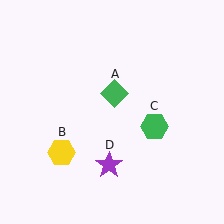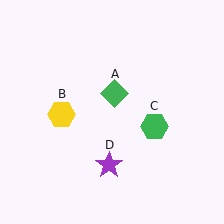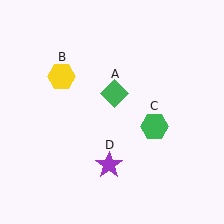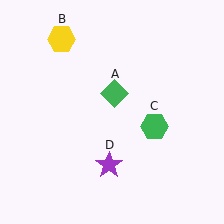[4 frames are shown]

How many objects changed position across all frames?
1 object changed position: yellow hexagon (object B).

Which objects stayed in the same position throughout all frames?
Green diamond (object A) and green hexagon (object C) and purple star (object D) remained stationary.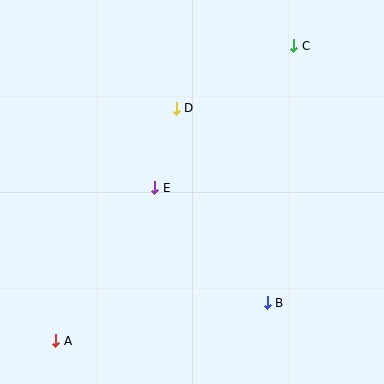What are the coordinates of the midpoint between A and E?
The midpoint between A and E is at (105, 264).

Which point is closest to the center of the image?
Point E at (155, 188) is closest to the center.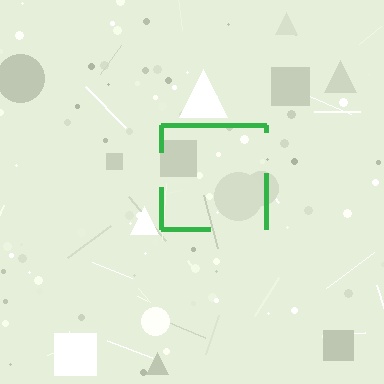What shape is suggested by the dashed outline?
The dashed outline suggests a square.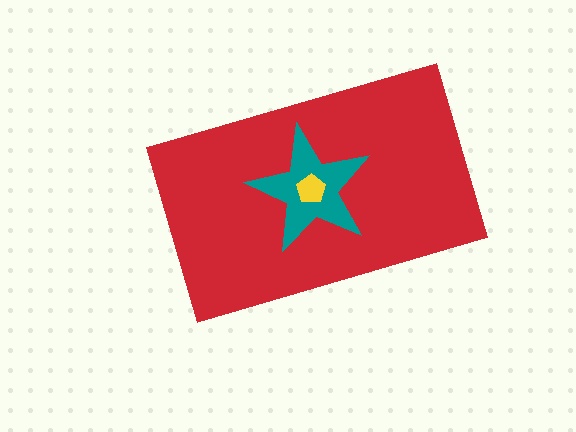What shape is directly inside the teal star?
The yellow pentagon.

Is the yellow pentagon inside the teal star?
Yes.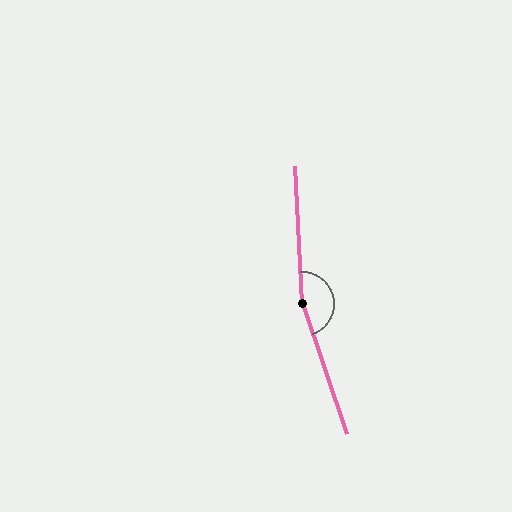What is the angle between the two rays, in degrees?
Approximately 164 degrees.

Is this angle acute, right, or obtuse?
It is obtuse.